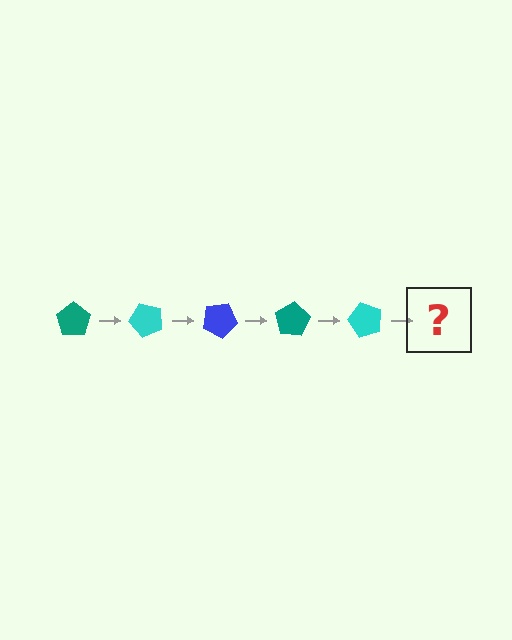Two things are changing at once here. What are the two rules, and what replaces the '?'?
The two rules are that it rotates 50 degrees each step and the color cycles through teal, cyan, and blue. The '?' should be a blue pentagon, rotated 250 degrees from the start.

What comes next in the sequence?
The next element should be a blue pentagon, rotated 250 degrees from the start.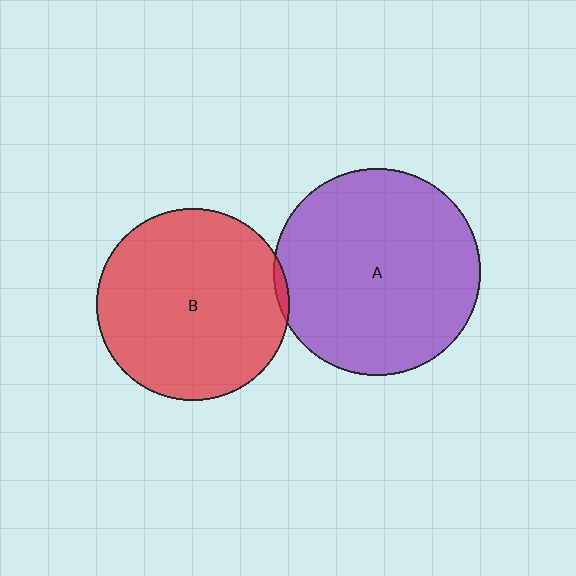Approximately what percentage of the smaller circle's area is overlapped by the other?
Approximately 5%.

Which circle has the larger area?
Circle A (purple).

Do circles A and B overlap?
Yes.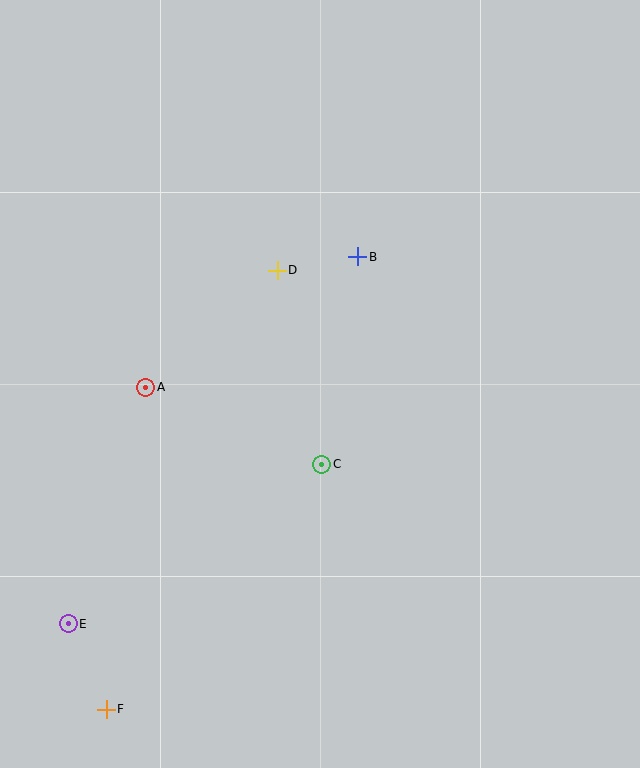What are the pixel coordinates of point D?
Point D is at (277, 270).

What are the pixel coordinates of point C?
Point C is at (322, 464).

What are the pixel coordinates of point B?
Point B is at (358, 257).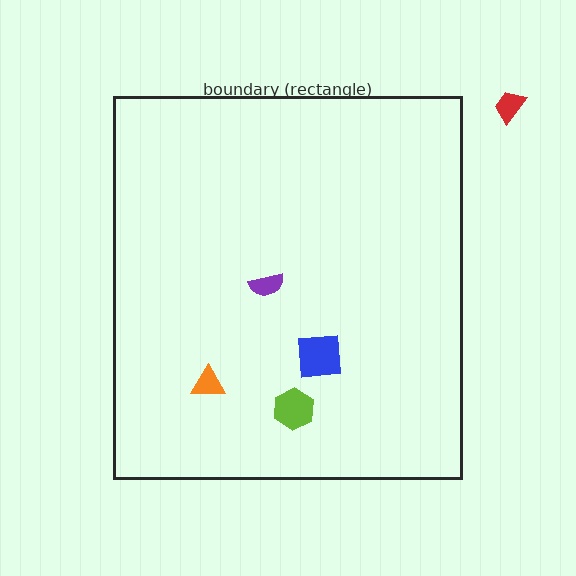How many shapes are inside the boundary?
4 inside, 1 outside.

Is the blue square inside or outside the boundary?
Inside.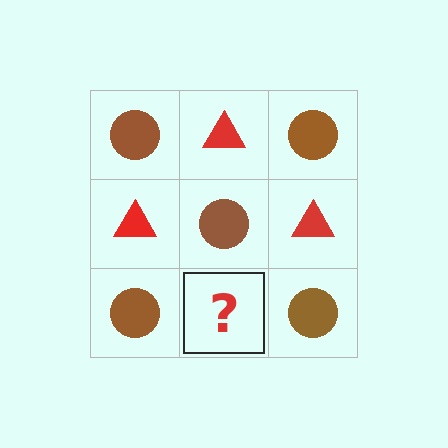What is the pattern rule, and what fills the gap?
The rule is that it alternates brown circle and red triangle in a checkerboard pattern. The gap should be filled with a red triangle.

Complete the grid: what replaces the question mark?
The question mark should be replaced with a red triangle.